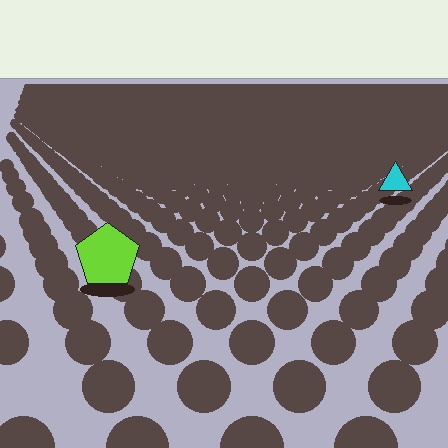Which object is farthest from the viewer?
The cyan triangle is farthest from the viewer. It appears smaller and the ground texture around it is denser.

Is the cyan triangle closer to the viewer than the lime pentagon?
No. The lime pentagon is closer — you can tell from the texture gradient: the ground texture is coarser near it.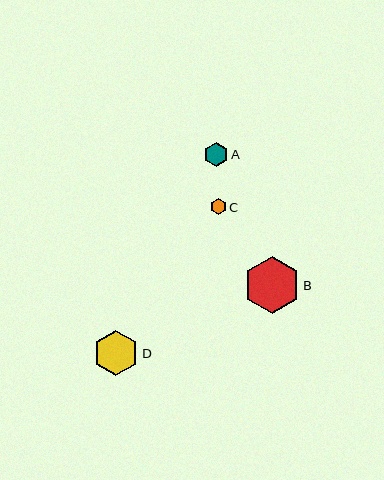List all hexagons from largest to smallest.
From largest to smallest: B, D, A, C.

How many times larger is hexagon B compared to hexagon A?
Hexagon B is approximately 2.4 times the size of hexagon A.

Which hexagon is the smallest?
Hexagon C is the smallest with a size of approximately 16 pixels.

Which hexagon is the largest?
Hexagon B is the largest with a size of approximately 57 pixels.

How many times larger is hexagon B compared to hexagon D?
Hexagon B is approximately 1.2 times the size of hexagon D.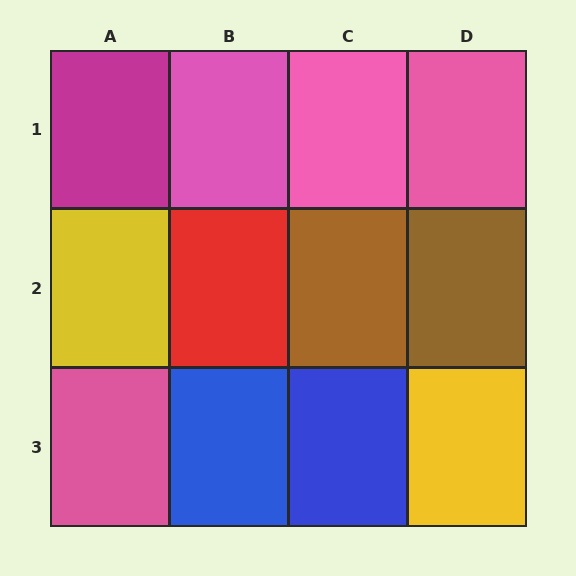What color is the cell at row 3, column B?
Blue.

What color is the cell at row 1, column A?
Magenta.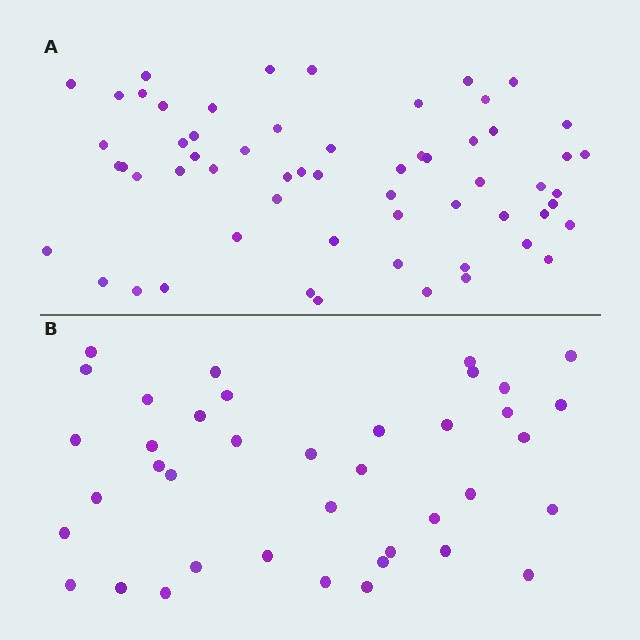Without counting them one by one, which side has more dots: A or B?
Region A (the top region) has more dots.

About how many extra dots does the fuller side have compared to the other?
Region A has approximately 20 more dots than region B.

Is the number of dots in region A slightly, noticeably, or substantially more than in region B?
Region A has substantially more. The ratio is roughly 1.5 to 1.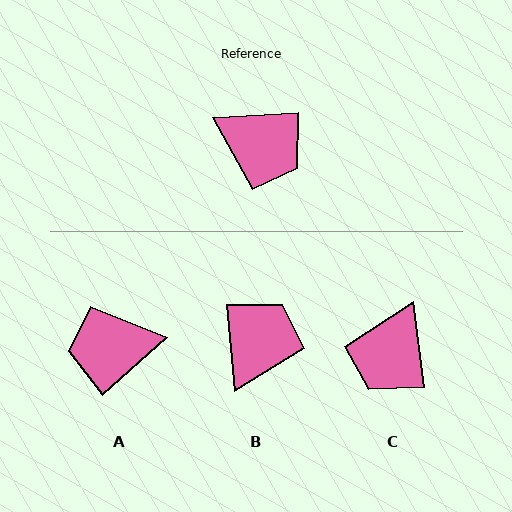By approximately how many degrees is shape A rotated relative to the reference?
Approximately 141 degrees clockwise.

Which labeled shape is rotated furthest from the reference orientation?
A, about 141 degrees away.